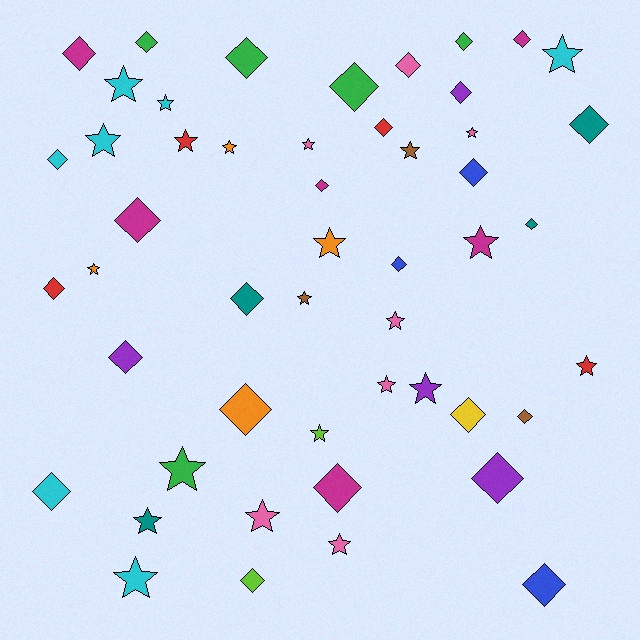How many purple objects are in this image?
There are 4 purple objects.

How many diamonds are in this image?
There are 27 diamonds.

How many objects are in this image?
There are 50 objects.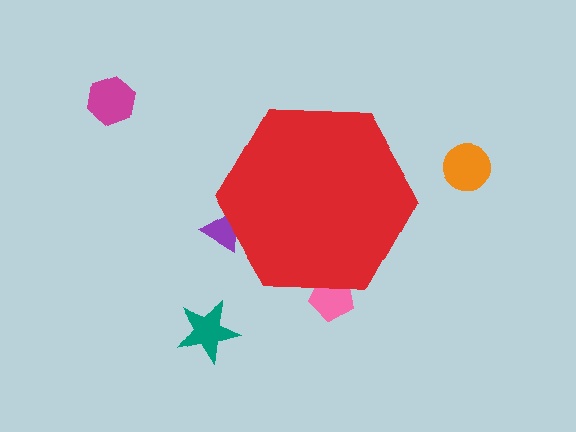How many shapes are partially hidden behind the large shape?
2 shapes are partially hidden.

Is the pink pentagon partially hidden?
Yes, the pink pentagon is partially hidden behind the red hexagon.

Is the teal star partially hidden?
No, the teal star is fully visible.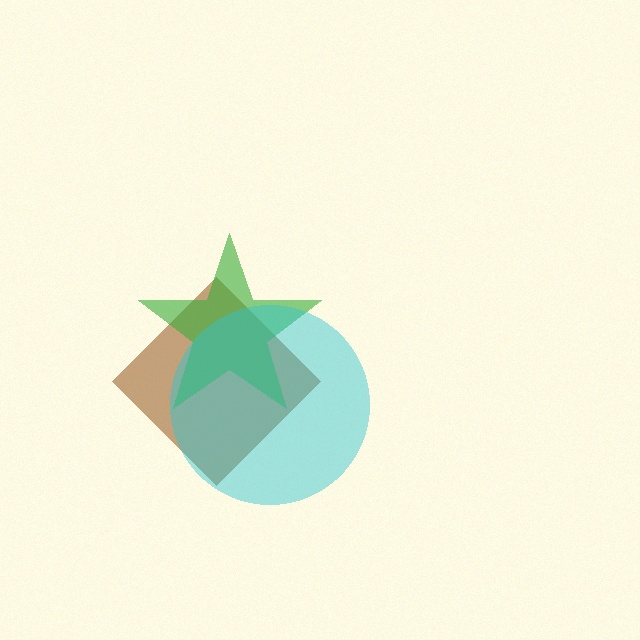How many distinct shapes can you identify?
There are 3 distinct shapes: a brown diamond, a green star, a cyan circle.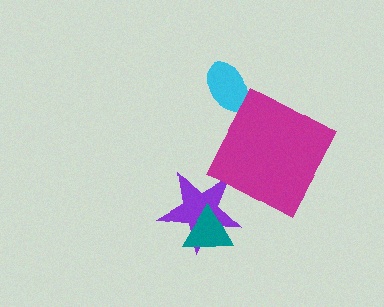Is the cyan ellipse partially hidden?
No, no other shape covers it.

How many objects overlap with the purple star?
1 object overlaps with the purple star.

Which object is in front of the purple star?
The teal triangle is in front of the purple star.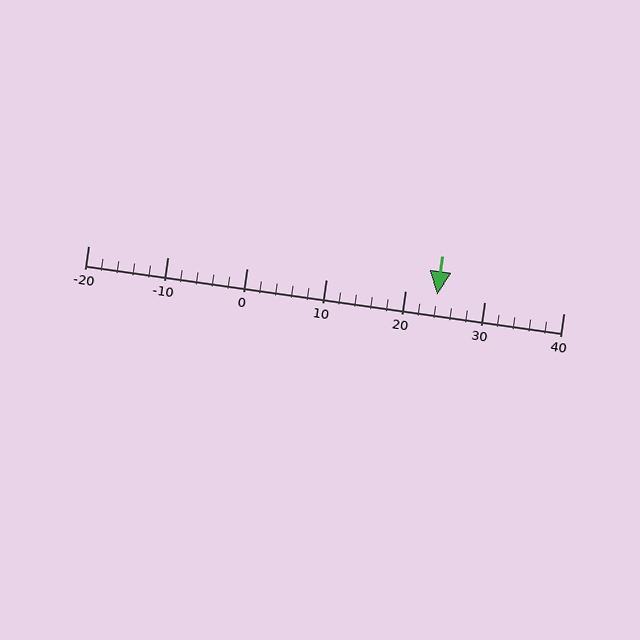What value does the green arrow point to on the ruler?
The green arrow points to approximately 24.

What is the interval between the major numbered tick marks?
The major tick marks are spaced 10 units apart.